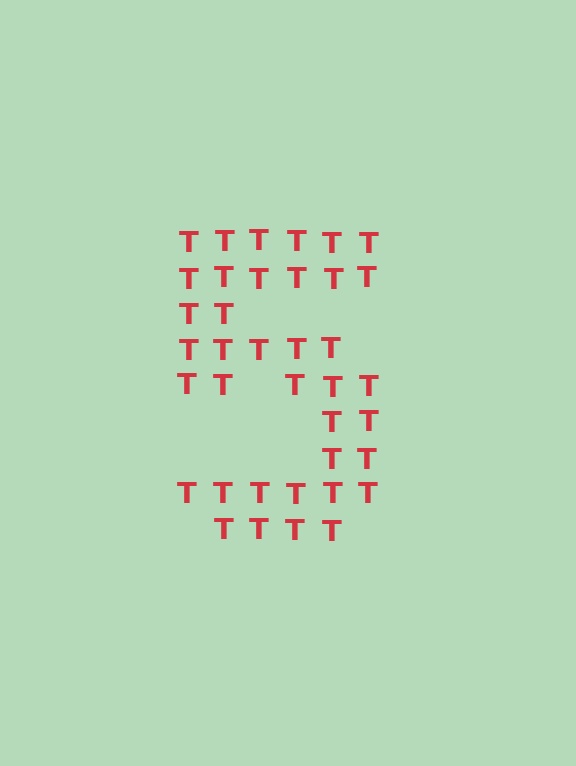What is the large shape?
The large shape is the digit 5.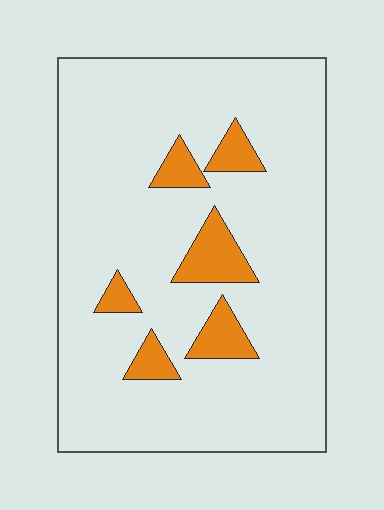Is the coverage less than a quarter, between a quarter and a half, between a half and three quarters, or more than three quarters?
Less than a quarter.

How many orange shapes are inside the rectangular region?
6.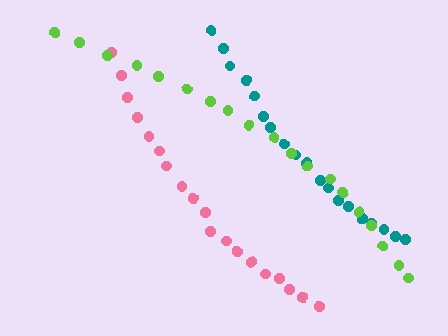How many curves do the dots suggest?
There are 3 distinct paths.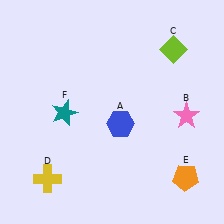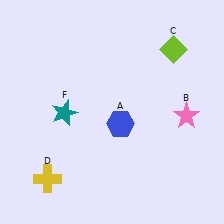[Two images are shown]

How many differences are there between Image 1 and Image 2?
There is 1 difference between the two images.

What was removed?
The orange pentagon (E) was removed in Image 2.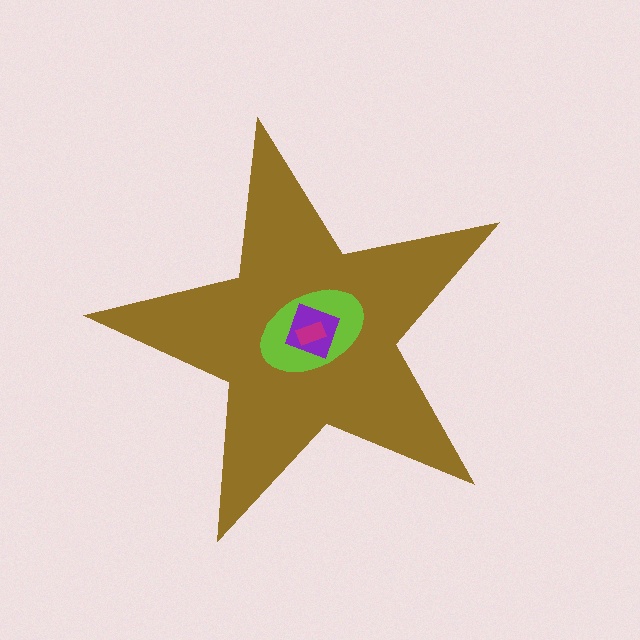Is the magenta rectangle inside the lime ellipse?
Yes.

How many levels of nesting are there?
4.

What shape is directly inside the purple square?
The magenta rectangle.